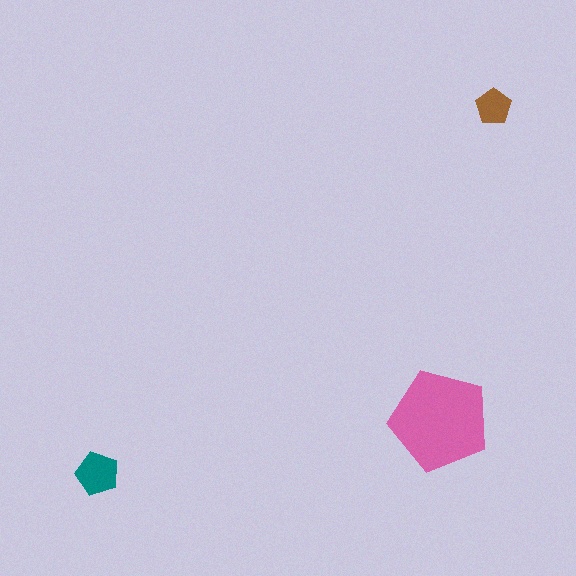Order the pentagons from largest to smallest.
the pink one, the teal one, the brown one.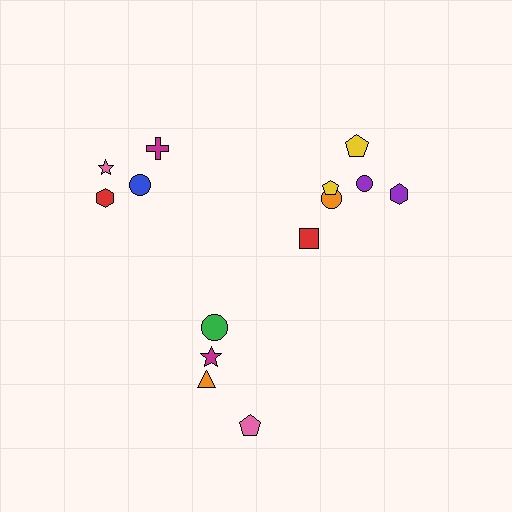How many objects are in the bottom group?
There are 4 objects.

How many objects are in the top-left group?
There are 4 objects.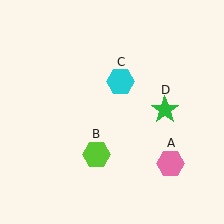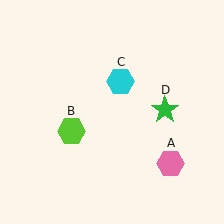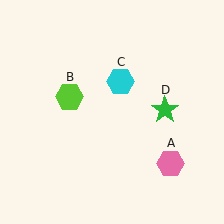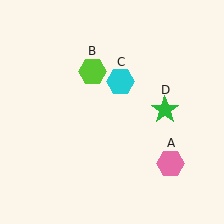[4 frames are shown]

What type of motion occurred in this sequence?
The lime hexagon (object B) rotated clockwise around the center of the scene.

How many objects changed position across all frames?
1 object changed position: lime hexagon (object B).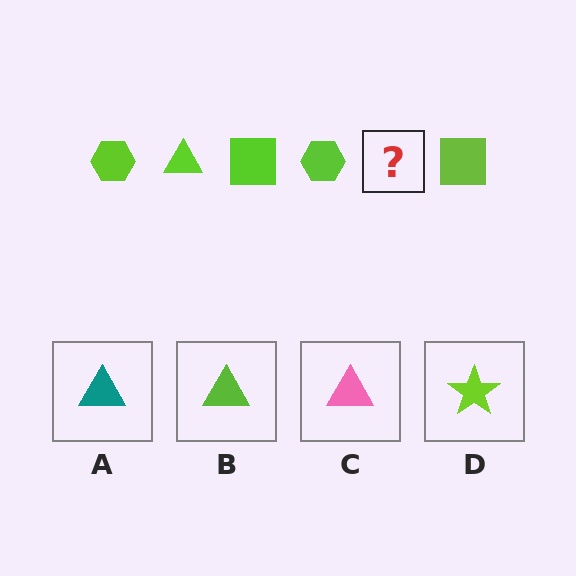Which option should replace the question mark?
Option B.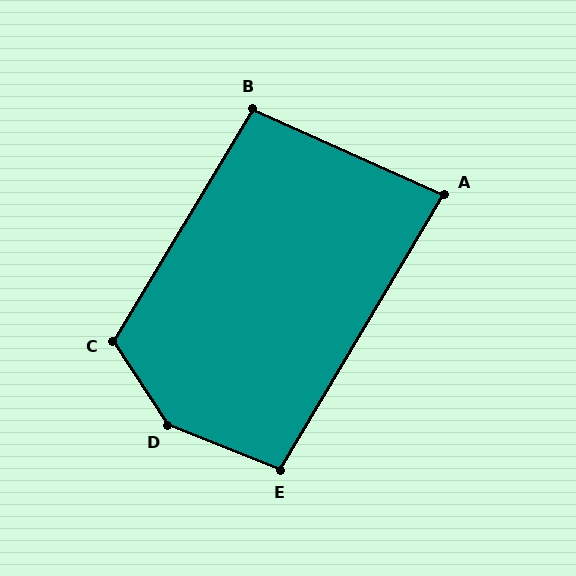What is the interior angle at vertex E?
Approximately 99 degrees (obtuse).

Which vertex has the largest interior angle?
D, at approximately 145 degrees.